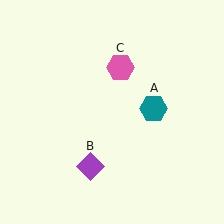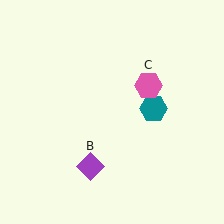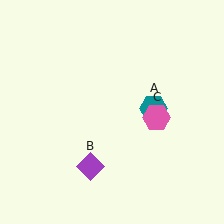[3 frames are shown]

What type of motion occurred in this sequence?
The pink hexagon (object C) rotated clockwise around the center of the scene.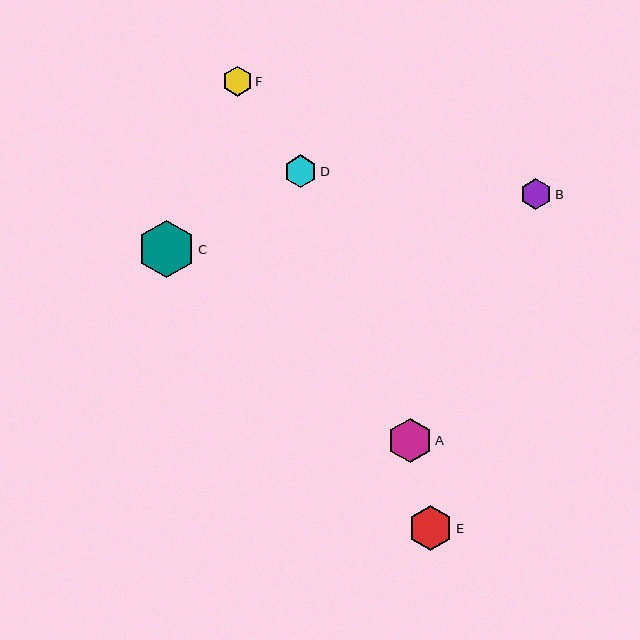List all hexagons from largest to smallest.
From largest to smallest: C, E, A, D, B, F.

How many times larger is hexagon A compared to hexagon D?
Hexagon A is approximately 1.4 times the size of hexagon D.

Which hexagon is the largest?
Hexagon C is the largest with a size of approximately 57 pixels.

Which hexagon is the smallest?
Hexagon F is the smallest with a size of approximately 30 pixels.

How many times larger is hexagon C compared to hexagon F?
Hexagon C is approximately 1.9 times the size of hexagon F.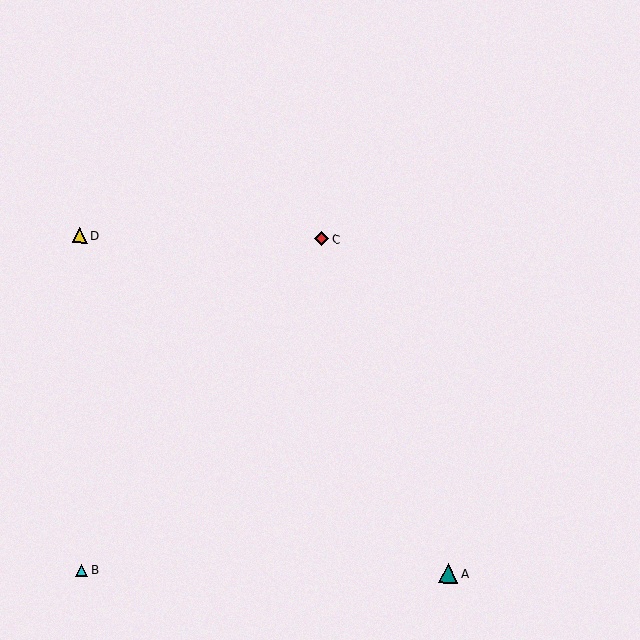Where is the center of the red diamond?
The center of the red diamond is at (321, 239).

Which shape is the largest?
The teal triangle (labeled A) is the largest.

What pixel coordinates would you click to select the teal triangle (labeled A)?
Click at (448, 573) to select the teal triangle A.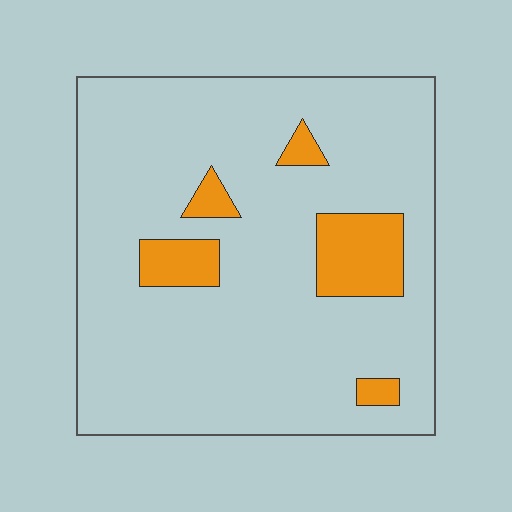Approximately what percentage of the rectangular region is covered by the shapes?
Approximately 10%.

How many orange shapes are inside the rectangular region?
5.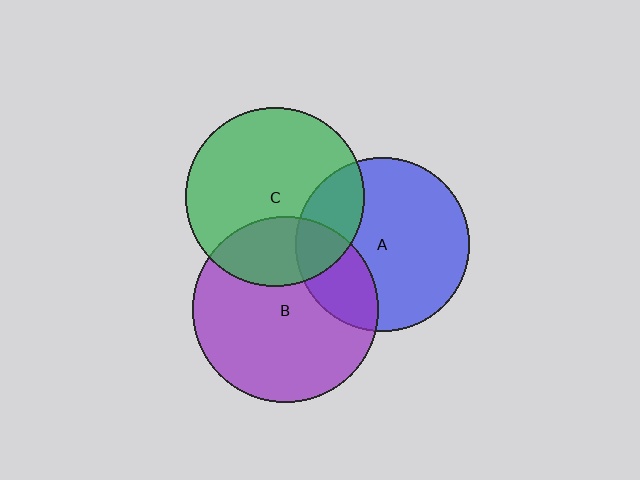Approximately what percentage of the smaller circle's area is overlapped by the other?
Approximately 25%.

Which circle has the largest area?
Circle B (purple).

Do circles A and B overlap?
Yes.